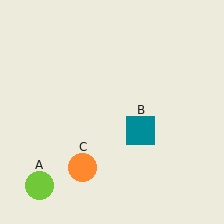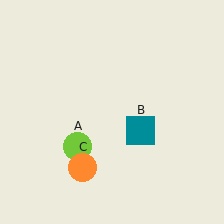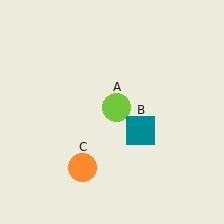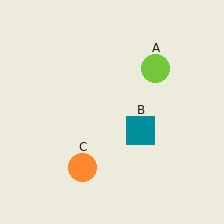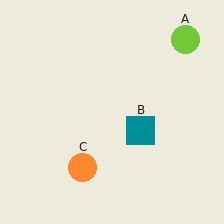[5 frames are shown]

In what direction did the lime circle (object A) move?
The lime circle (object A) moved up and to the right.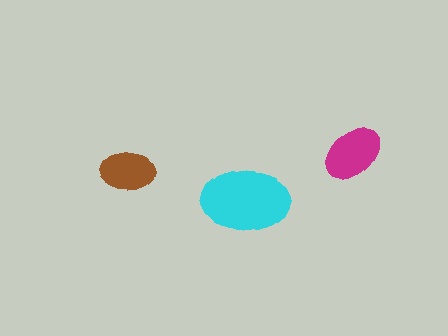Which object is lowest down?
The cyan ellipse is bottommost.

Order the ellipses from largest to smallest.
the cyan one, the magenta one, the brown one.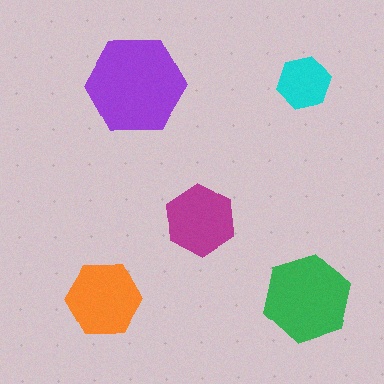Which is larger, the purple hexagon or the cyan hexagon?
The purple one.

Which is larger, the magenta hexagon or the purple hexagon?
The purple one.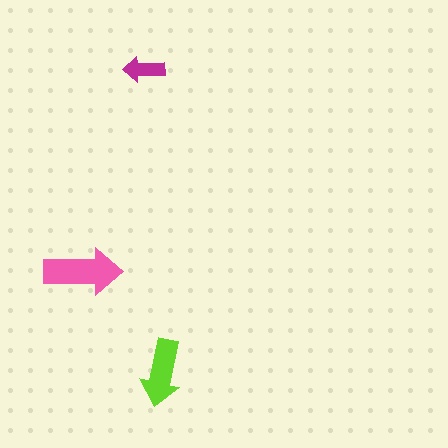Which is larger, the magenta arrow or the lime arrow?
The lime one.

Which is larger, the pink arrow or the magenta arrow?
The pink one.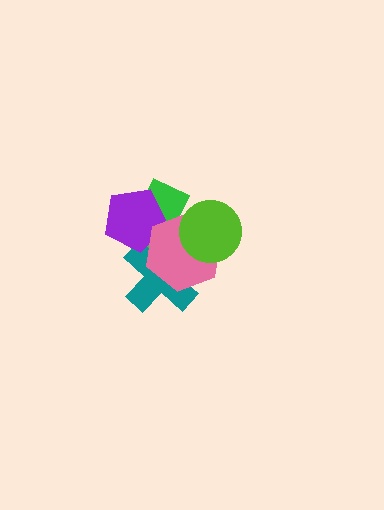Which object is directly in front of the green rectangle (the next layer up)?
The teal cross is directly in front of the green rectangle.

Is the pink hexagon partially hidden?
Yes, it is partially covered by another shape.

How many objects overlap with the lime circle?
2 objects overlap with the lime circle.